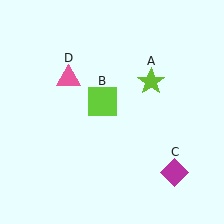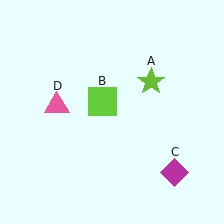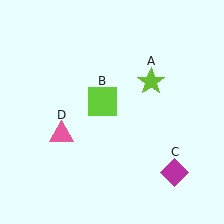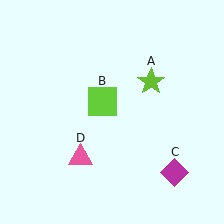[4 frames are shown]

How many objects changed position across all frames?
1 object changed position: pink triangle (object D).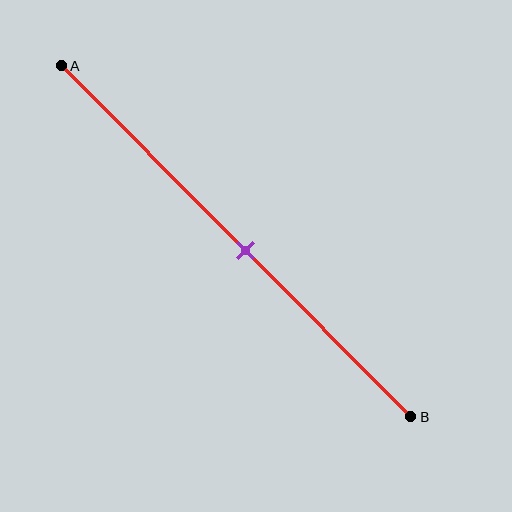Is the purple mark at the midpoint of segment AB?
Yes, the mark is approximately at the midpoint.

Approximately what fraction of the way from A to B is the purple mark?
The purple mark is approximately 55% of the way from A to B.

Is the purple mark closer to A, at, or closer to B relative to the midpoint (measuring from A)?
The purple mark is approximately at the midpoint of segment AB.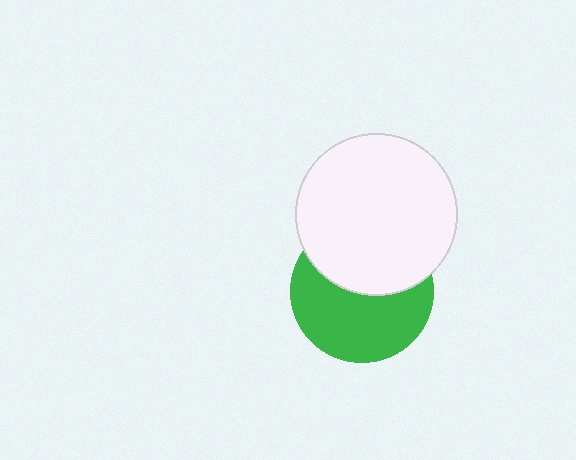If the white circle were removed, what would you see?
You would see the complete green circle.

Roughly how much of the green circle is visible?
About half of it is visible (roughly 57%).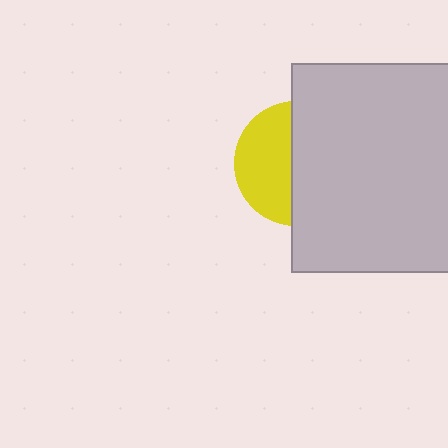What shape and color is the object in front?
The object in front is a light gray rectangle.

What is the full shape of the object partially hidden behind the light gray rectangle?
The partially hidden object is a yellow circle.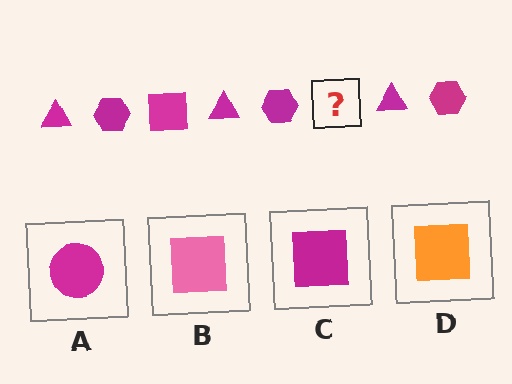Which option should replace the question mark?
Option C.